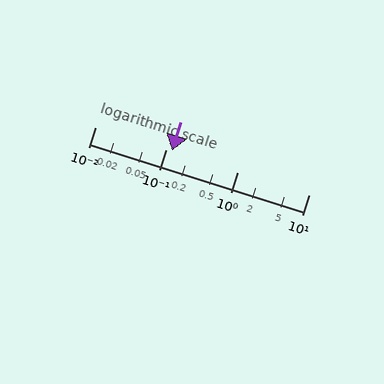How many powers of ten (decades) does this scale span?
The scale spans 3 decades, from 0.01 to 10.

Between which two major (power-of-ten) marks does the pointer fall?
The pointer is between 0.1 and 1.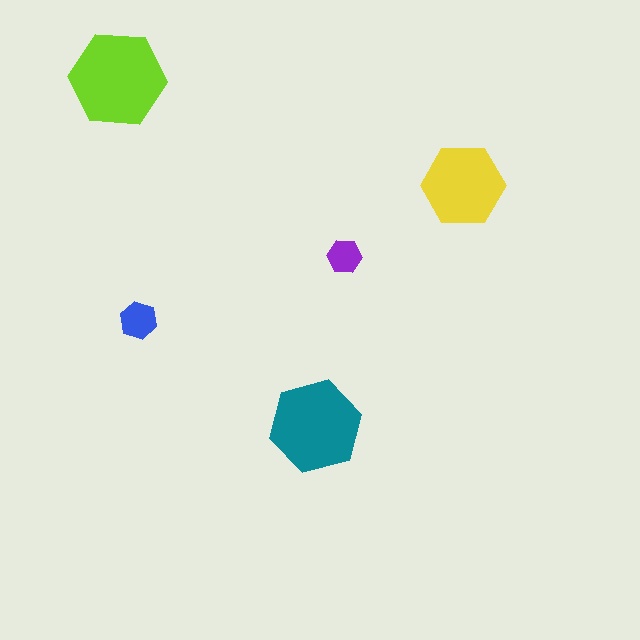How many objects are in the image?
There are 5 objects in the image.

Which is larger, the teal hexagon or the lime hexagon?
The lime one.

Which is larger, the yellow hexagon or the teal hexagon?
The teal one.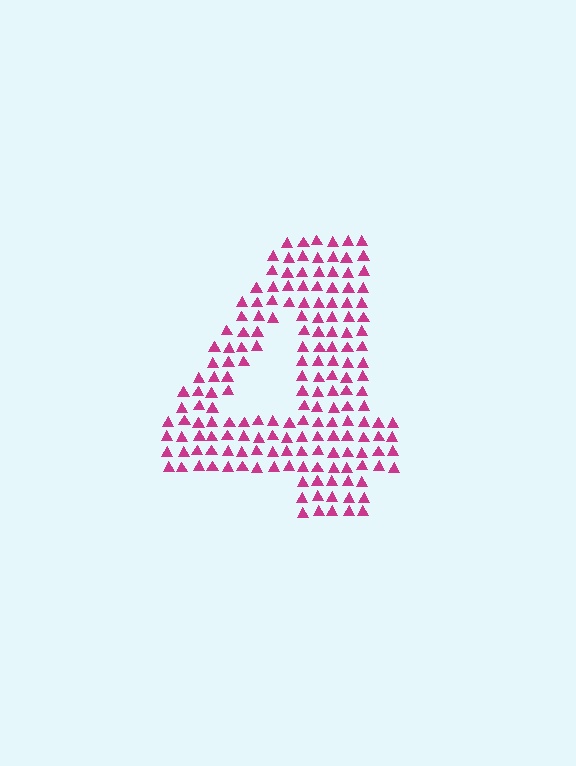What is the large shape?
The large shape is the digit 4.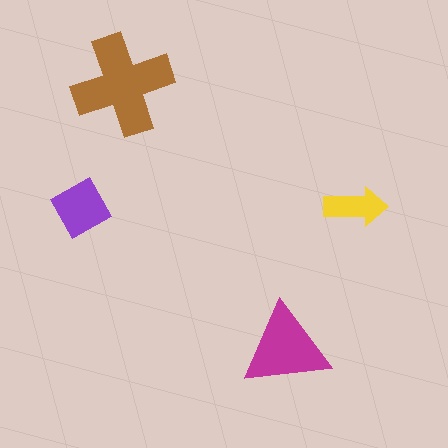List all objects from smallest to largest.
The yellow arrow, the purple square, the magenta triangle, the brown cross.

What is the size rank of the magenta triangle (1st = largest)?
2nd.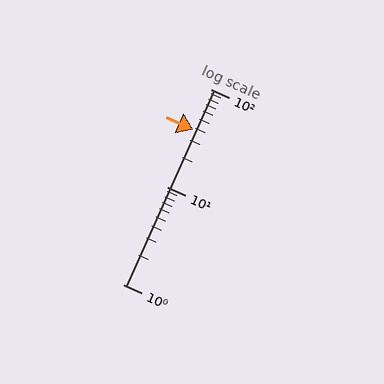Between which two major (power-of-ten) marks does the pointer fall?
The pointer is between 10 and 100.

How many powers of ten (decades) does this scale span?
The scale spans 2 decades, from 1 to 100.